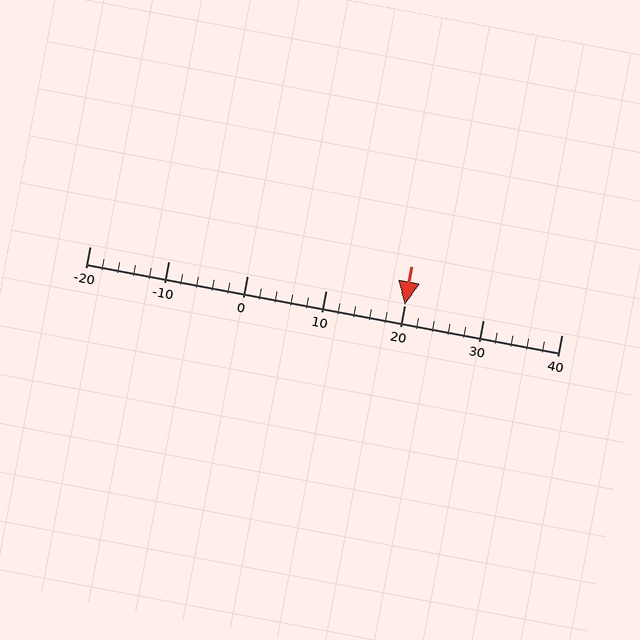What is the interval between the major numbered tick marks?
The major tick marks are spaced 10 units apart.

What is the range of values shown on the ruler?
The ruler shows values from -20 to 40.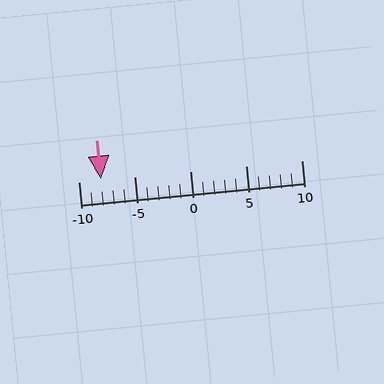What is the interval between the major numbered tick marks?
The major tick marks are spaced 5 units apart.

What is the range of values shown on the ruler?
The ruler shows values from -10 to 10.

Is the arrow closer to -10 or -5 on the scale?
The arrow is closer to -10.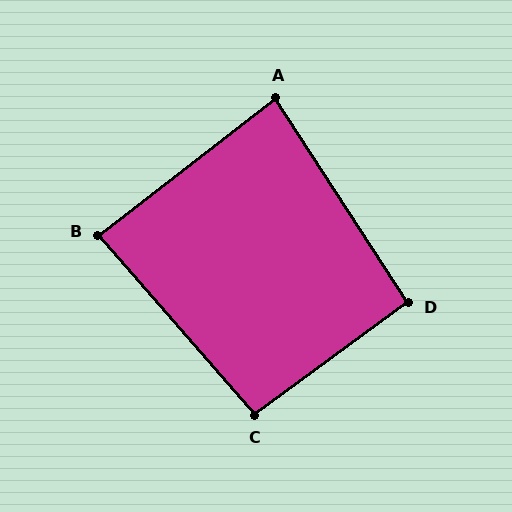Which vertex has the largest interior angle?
C, at approximately 95 degrees.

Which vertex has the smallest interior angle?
A, at approximately 85 degrees.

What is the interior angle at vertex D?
Approximately 93 degrees (approximately right).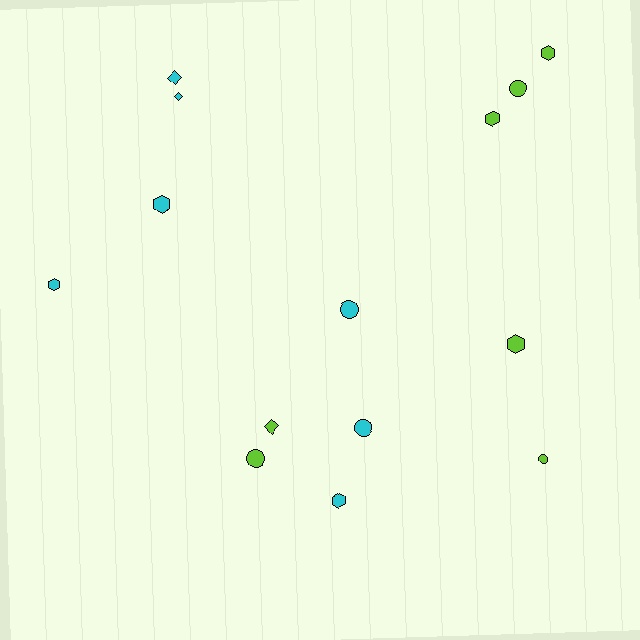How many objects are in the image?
There are 14 objects.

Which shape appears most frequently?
Hexagon, with 6 objects.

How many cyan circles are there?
There are 2 cyan circles.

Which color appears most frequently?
Cyan, with 7 objects.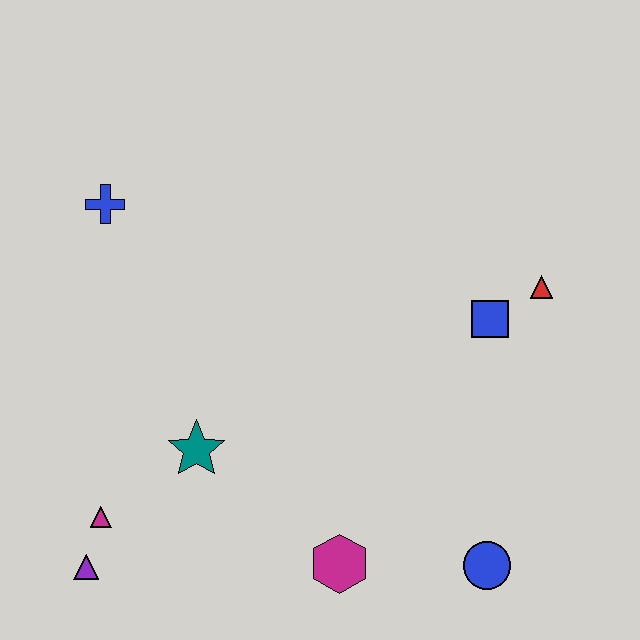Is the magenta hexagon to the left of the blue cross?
No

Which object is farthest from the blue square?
The purple triangle is farthest from the blue square.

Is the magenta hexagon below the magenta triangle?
Yes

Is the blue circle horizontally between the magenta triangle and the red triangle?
Yes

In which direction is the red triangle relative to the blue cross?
The red triangle is to the right of the blue cross.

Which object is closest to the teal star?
The magenta triangle is closest to the teal star.